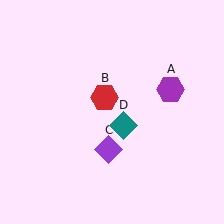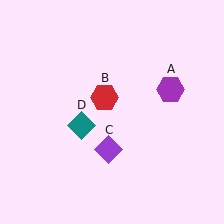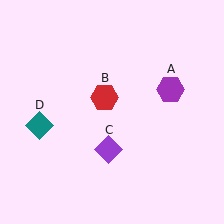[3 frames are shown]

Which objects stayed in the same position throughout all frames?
Purple hexagon (object A) and red hexagon (object B) and purple diamond (object C) remained stationary.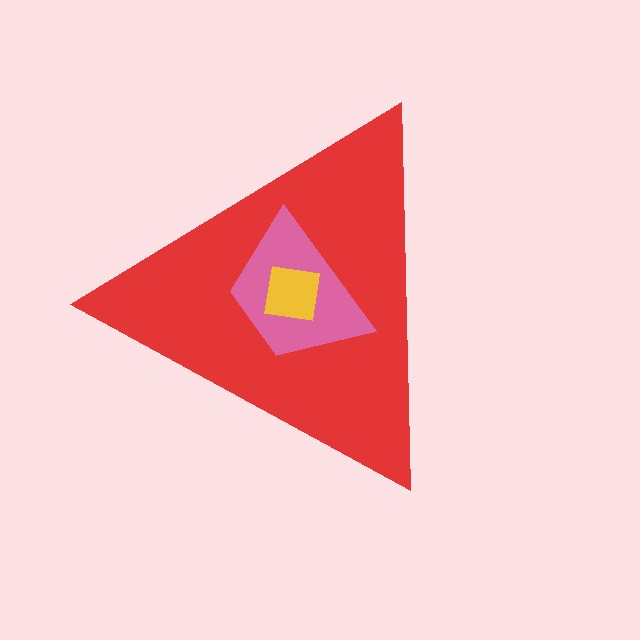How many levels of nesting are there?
3.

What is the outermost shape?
The red triangle.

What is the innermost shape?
The yellow square.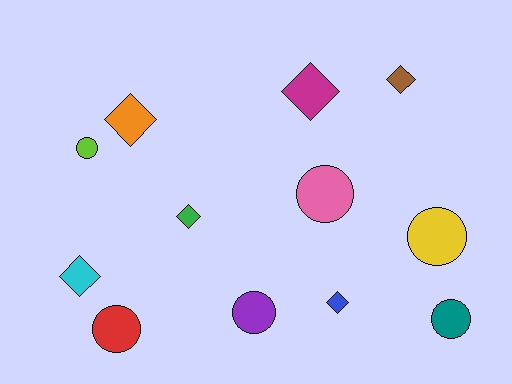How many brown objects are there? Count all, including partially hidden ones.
There is 1 brown object.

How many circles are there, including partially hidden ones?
There are 6 circles.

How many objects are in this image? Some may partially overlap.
There are 12 objects.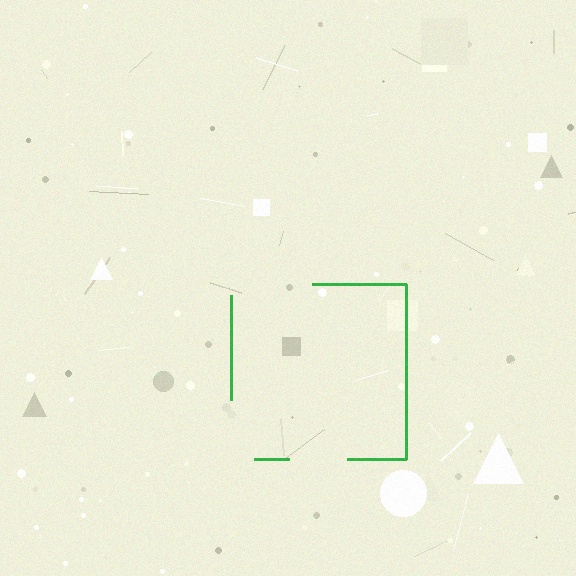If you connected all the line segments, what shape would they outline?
They would outline a square.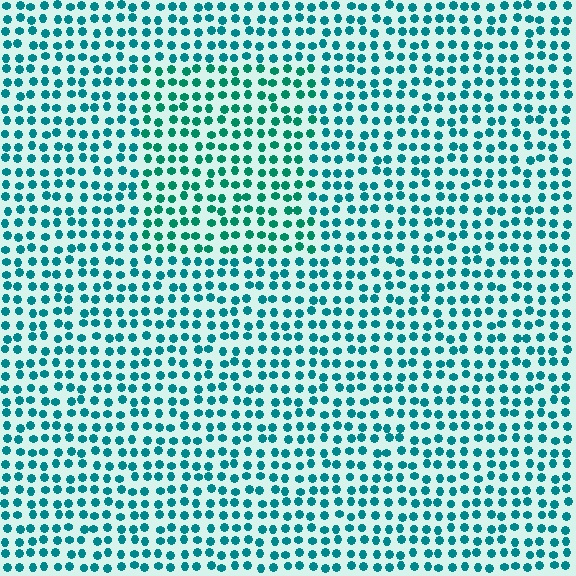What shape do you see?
I see a rectangle.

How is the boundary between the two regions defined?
The boundary is defined purely by a slight shift in hue (about 20 degrees). Spacing, size, and orientation are identical on both sides.